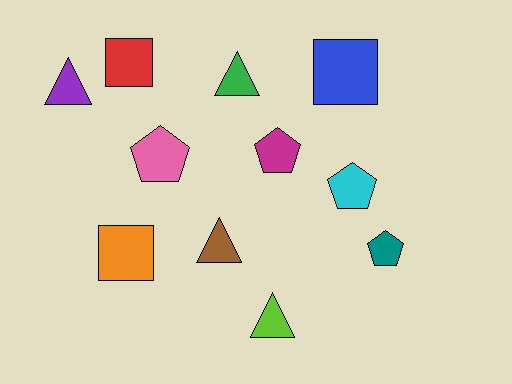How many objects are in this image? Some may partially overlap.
There are 11 objects.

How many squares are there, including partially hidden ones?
There are 3 squares.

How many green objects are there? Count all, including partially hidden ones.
There is 1 green object.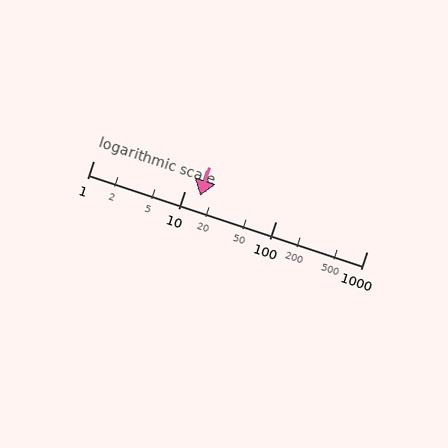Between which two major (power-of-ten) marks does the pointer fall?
The pointer is between 10 and 100.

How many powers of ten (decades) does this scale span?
The scale spans 3 decades, from 1 to 1000.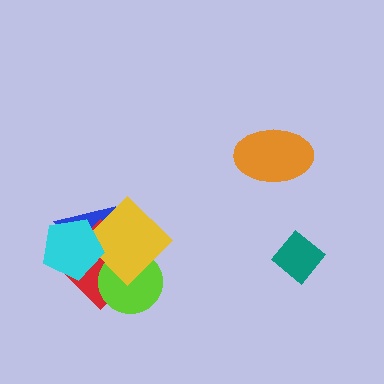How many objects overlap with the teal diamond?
0 objects overlap with the teal diamond.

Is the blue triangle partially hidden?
Yes, it is partially covered by another shape.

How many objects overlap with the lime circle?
2 objects overlap with the lime circle.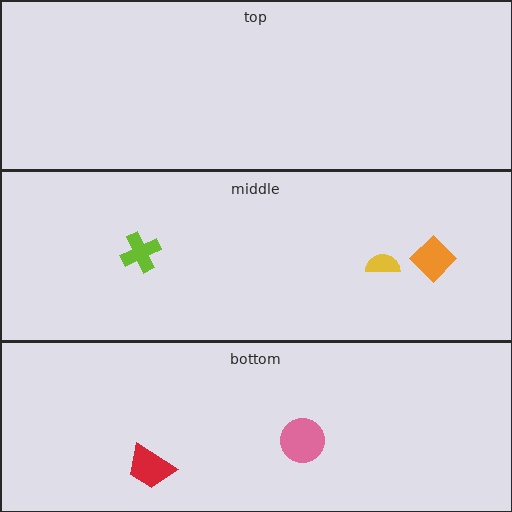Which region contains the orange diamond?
The middle region.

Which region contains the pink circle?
The bottom region.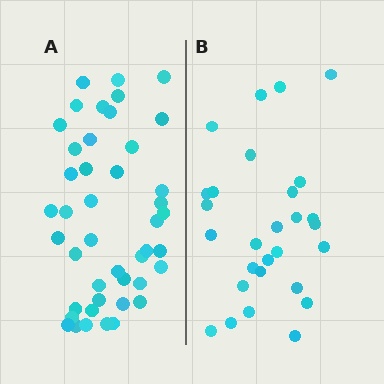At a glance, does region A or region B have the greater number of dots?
Region A (the left region) has more dots.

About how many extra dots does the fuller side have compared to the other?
Region A has approximately 15 more dots than region B.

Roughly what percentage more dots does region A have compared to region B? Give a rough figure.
About 55% more.